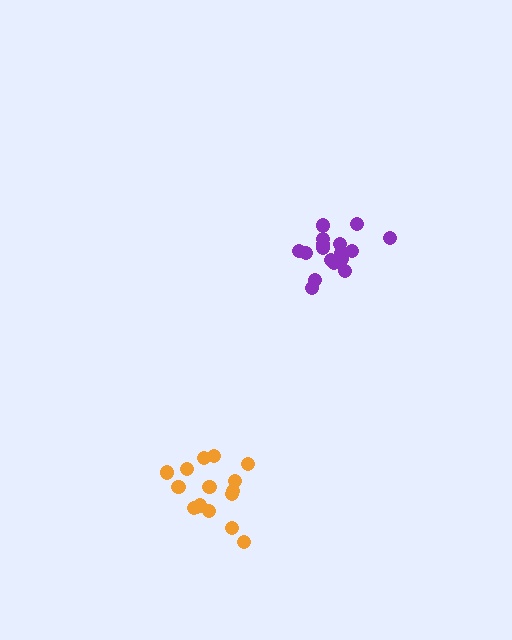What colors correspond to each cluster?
The clusters are colored: purple, orange.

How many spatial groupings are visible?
There are 2 spatial groupings.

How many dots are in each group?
Group 1: 18 dots, Group 2: 16 dots (34 total).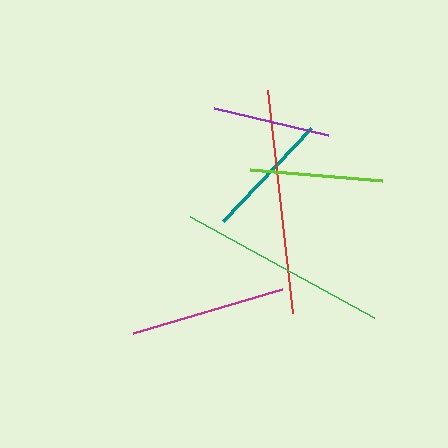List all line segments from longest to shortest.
From longest to shortest: red, green, magenta, lime, teal, purple.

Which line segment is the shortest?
The purple line is the shortest at approximately 117 pixels.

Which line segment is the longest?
The red line is the longest at approximately 224 pixels.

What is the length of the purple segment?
The purple segment is approximately 117 pixels long.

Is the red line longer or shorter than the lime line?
The red line is longer than the lime line.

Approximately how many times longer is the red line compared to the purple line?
The red line is approximately 1.9 times the length of the purple line.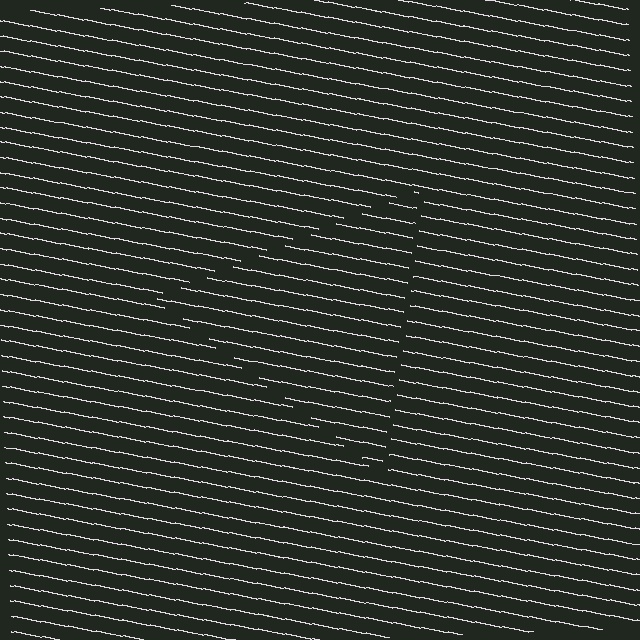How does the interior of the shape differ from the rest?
The interior of the shape contains the same grating, shifted by half a period — the contour is defined by the phase discontinuity where line-ends from the inner and outer gratings abut.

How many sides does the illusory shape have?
3 sides — the line-ends trace a triangle.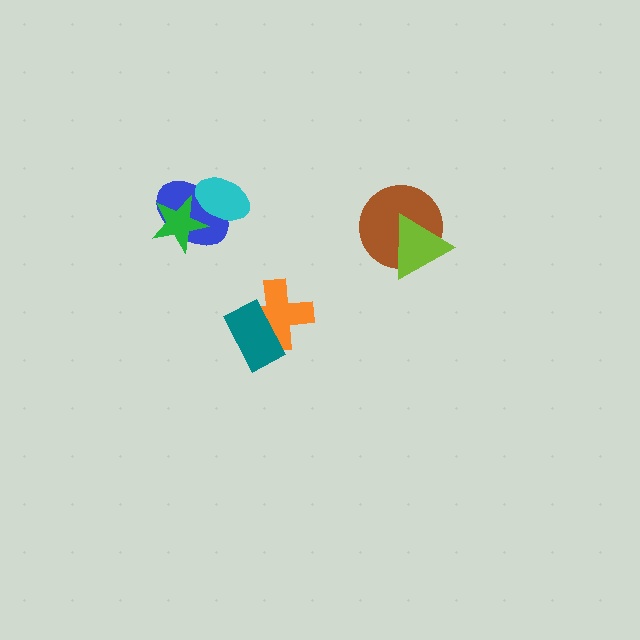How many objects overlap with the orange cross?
1 object overlaps with the orange cross.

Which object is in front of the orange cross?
The teal rectangle is in front of the orange cross.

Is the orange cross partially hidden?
Yes, it is partially covered by another shape.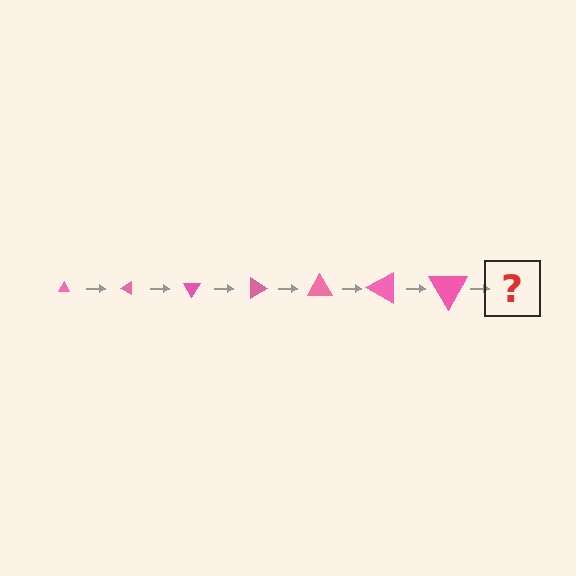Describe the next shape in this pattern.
It should be a triangle, larger than the previous one and rotated 210 degrees from the start.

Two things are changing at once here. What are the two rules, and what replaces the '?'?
The two rules are that the triangle grows larger each step and it rotates 30 degrees each step. The '?' should be a triangle, larger than the previous one and rotated 210 degrees from the start.